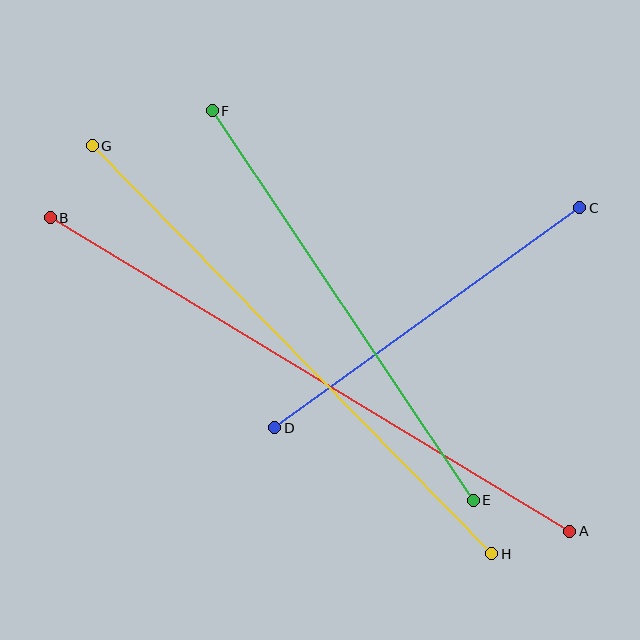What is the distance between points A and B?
The distance is approximately 607 pixels.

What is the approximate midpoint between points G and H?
The midpoint is at approximately (292, 350) pixels.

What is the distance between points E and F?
The distance is approximately 468 pixels.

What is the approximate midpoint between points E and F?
The midpoint is at approximately (343, 305) pixels.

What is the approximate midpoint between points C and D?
The midpoint is at approximately (427, 318) pixels.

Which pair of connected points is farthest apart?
Points A and B are farthest apart.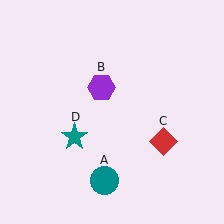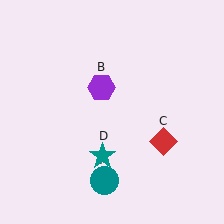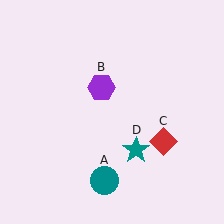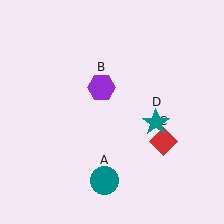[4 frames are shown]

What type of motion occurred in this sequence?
The teal star (object D) rotated counterclockwise around the center of the scene.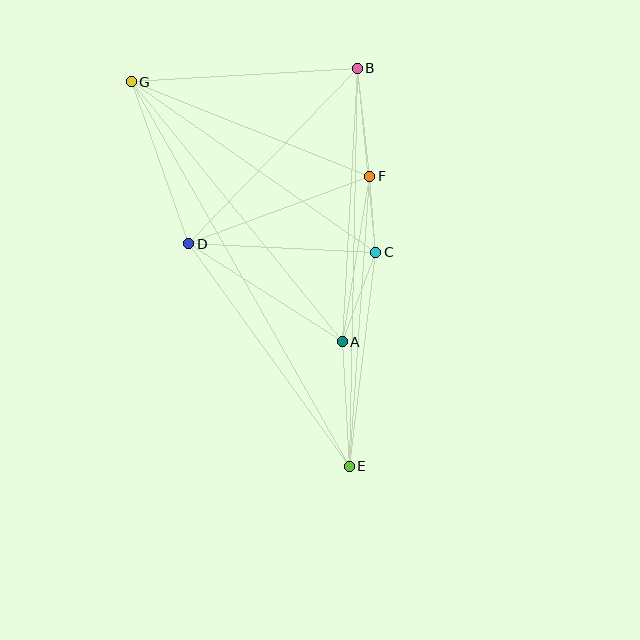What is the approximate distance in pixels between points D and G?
The distance between D and G is approximately 172 pixels.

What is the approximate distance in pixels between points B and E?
The distance between B and E is approximately 398 pixels.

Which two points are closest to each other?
Points C and F are closest to each other.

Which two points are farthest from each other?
Points E and G are farthest from each other.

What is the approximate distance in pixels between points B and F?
The distance between B and F is approximately 109 pixels.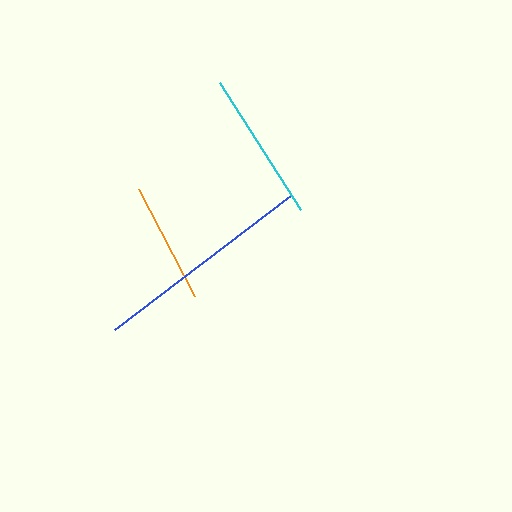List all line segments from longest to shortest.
From longest to shortest: blue, cyan, orange.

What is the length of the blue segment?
The blue segment is approximately 221 pixels long.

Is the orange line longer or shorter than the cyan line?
The cyan line is longer than the orange line.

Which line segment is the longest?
The blue line is the longest at approximately 221 pixels.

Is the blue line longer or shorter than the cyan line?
The blue line is longer than the cyan line.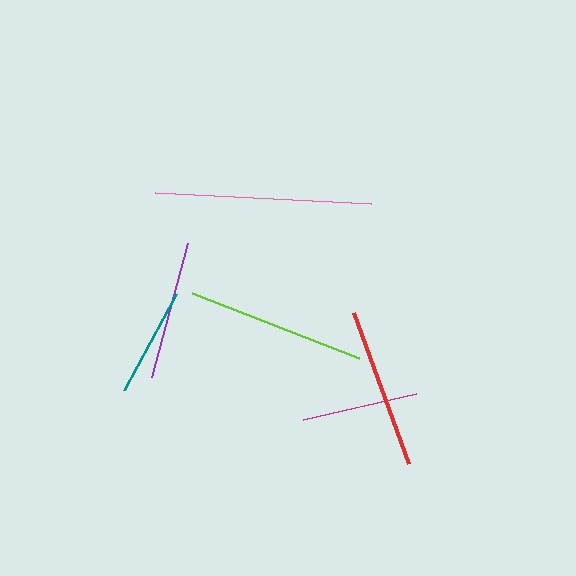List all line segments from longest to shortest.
From longest to shortest: pink, lime, red, purple, magenta, teal.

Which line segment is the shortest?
The teal line is the shortest at approximately 110 pixels.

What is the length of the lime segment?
The lime segment is approximately 180 pixels long.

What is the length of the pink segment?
The pink segment is approximately 217 pixels long.